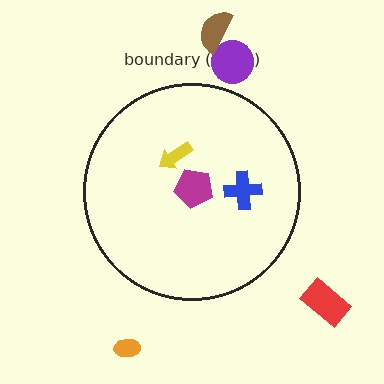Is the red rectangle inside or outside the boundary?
Outside.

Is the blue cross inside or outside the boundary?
Inside.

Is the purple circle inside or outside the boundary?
Outside.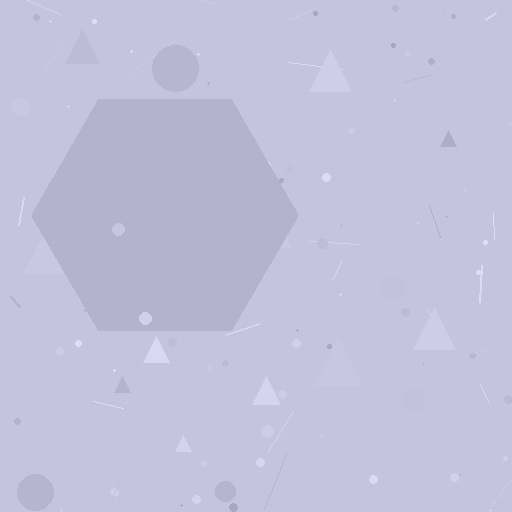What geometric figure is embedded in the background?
A hexagon is embedded in the background.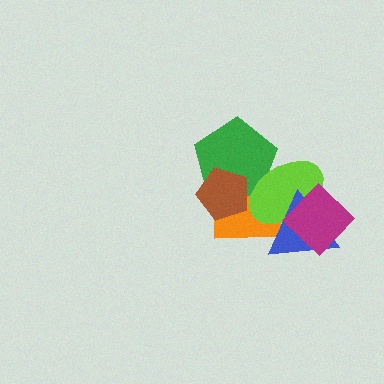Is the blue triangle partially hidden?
Yes, it is partially covered by another shape.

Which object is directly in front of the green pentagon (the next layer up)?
The brown pentagon is directly in front of the green pentagon.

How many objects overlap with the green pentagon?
3 objects overlap with the green pentagon.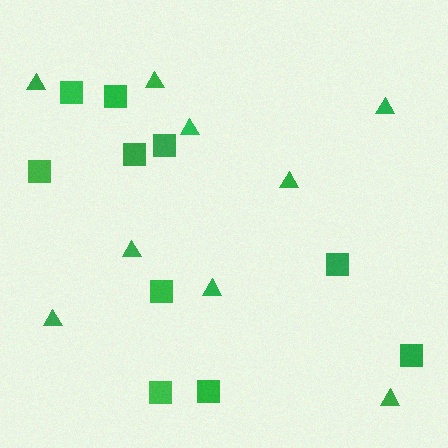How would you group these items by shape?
There are 2 groups: one group of triangles (9) and one group of squares (10).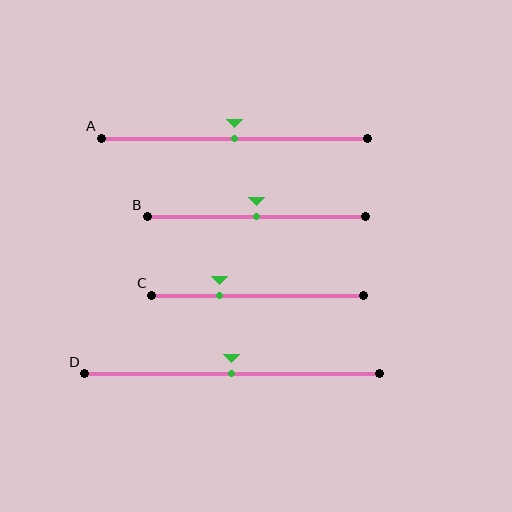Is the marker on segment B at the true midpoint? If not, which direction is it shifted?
Yes, the marker on segment B is at the true midpoint.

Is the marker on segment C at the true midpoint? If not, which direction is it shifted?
No, the marker on segment C is shifted to the left by about 18% of the segment length.